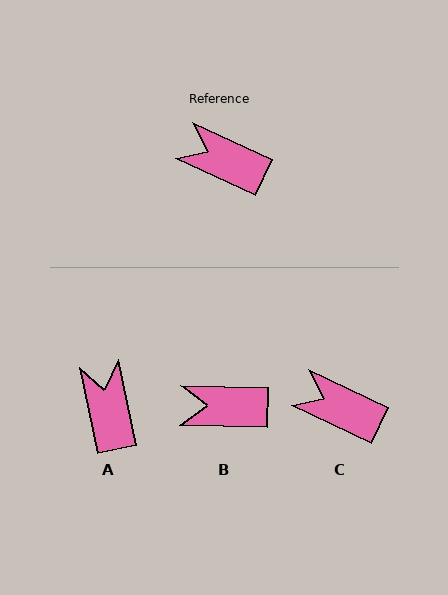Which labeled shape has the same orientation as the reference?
C.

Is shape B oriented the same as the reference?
No, it is off by about 24 degrees.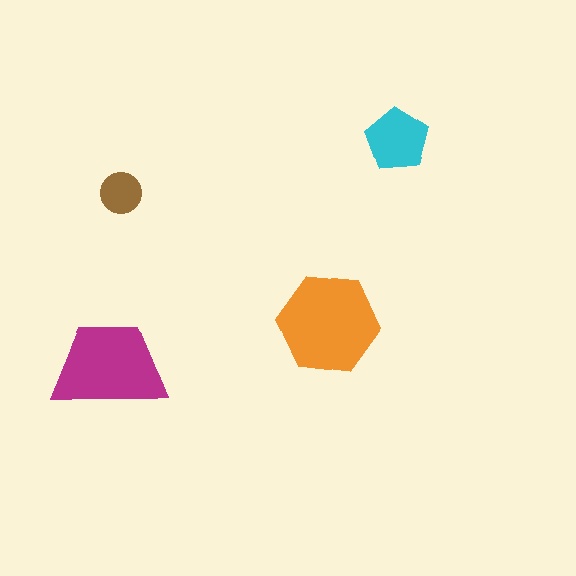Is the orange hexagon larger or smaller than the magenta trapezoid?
Larger.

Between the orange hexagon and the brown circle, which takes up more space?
The orange hexagon.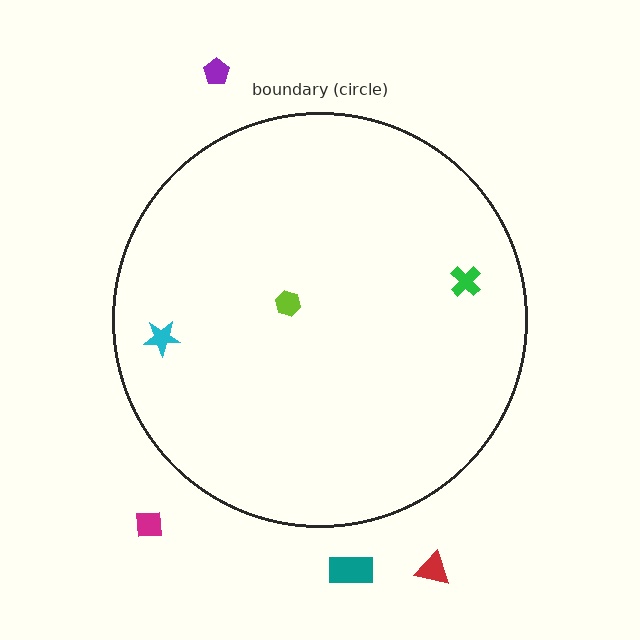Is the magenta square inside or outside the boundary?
Outside.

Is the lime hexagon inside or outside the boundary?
Inside.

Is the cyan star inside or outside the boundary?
Inside.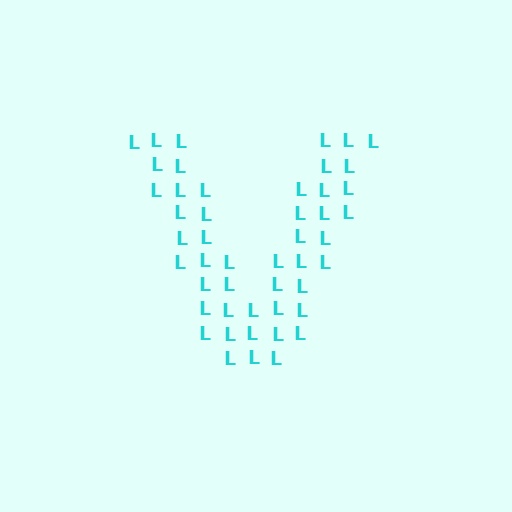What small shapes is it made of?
It is made of small letter L's.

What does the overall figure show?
The overall figure shows the letter V.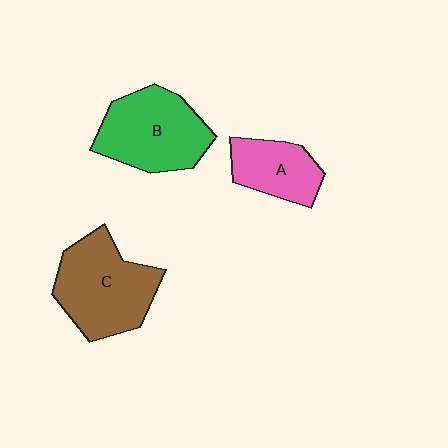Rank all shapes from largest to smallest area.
From largest to smallest: C (brown), B (green), A (pink).